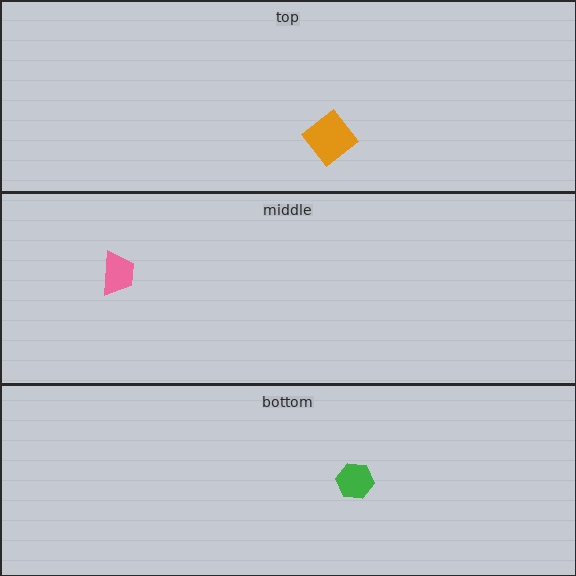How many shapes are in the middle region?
1.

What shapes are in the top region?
The orange diamond.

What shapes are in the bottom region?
The green hexagon.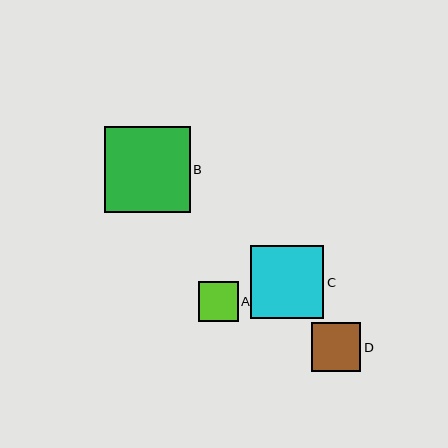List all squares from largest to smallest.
From largest to smallest: B, C, D, A.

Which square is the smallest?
Square A is the smallest with a size of approximately 40 pixels.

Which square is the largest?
Square B is the largest with a size of approximately 85 pixels.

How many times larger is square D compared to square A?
Square D is approximately 1.2 times the size of square A.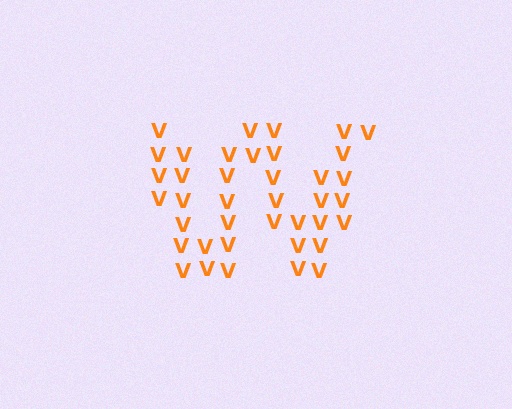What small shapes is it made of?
It is made of small letter V's.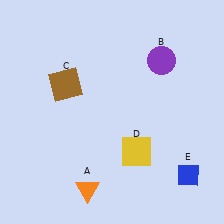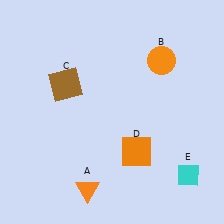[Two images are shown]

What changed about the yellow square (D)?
In Image 1, D is yellow. In Image 2, it changed to orange.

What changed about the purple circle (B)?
In Image 1, B is purple. In Image 2, it changed to orange.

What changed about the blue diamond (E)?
In Image 1, E is blue. In Image 2, it changed to cyan.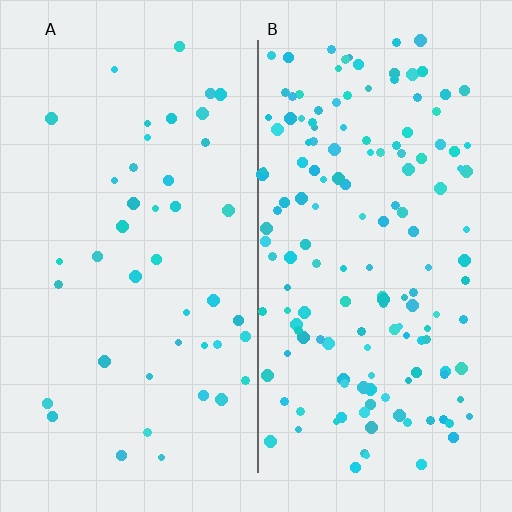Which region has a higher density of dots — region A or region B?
B (the right).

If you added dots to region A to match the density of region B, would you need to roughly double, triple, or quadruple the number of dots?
Approximately triple.